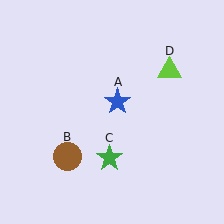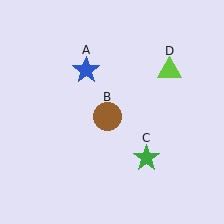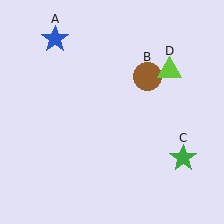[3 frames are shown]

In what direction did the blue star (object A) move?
The blue star (object A) moved up and to the left.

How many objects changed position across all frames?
3 objects changed position: blue star (object A), brown circle (object B), green star (object C).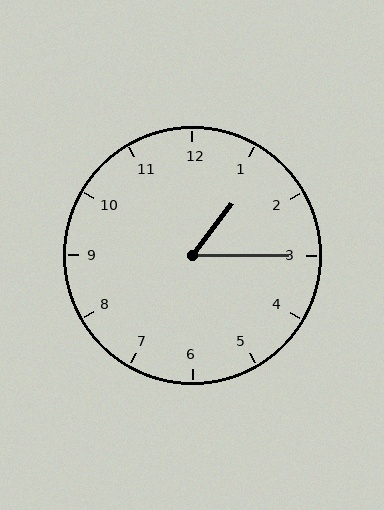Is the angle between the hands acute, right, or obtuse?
It is acute.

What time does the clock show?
1:15.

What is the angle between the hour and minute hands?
Approximately 52 degrees.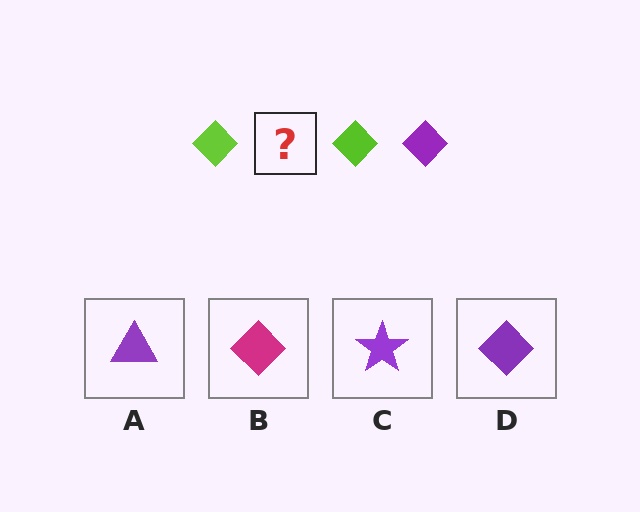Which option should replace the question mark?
Option D.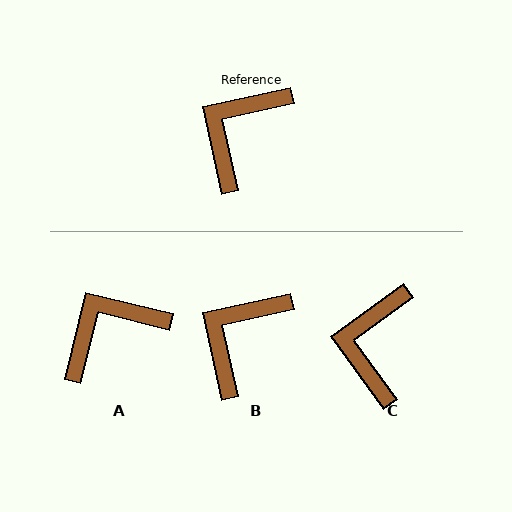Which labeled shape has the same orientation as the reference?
B.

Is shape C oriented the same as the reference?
No, it is off by about 24 degrees.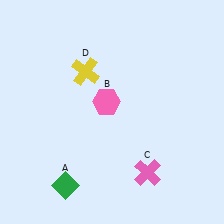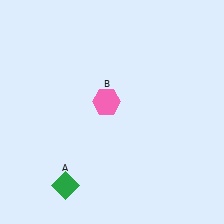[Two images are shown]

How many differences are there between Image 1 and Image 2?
There are 2 differences between the two images.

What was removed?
The pink cross (C), the yellow cross (D) were removed in Image 2.